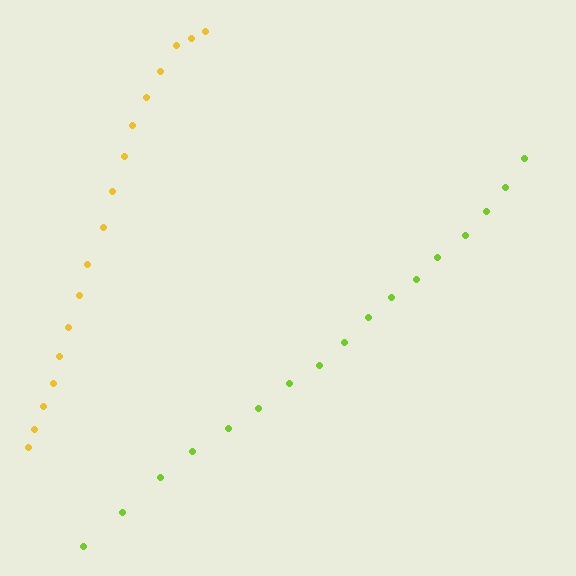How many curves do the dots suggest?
There are 2 distinct paths.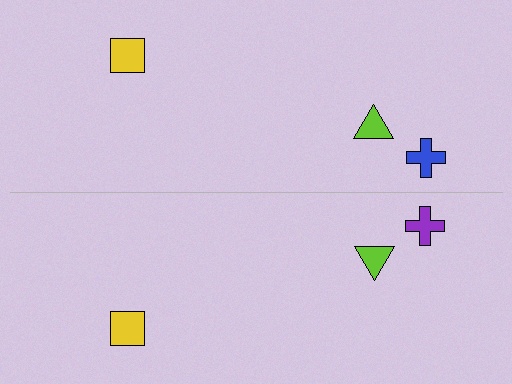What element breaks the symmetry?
The purple cross on the bottom side breaks the symmetry — its mirror counterpart is blue.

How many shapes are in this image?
There are 6 shapes in this image.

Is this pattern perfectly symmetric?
No, the pattern is not perfectly symmetric. The purple cross on the bottom side breaks the symmetry — its mirror counterpart is blue.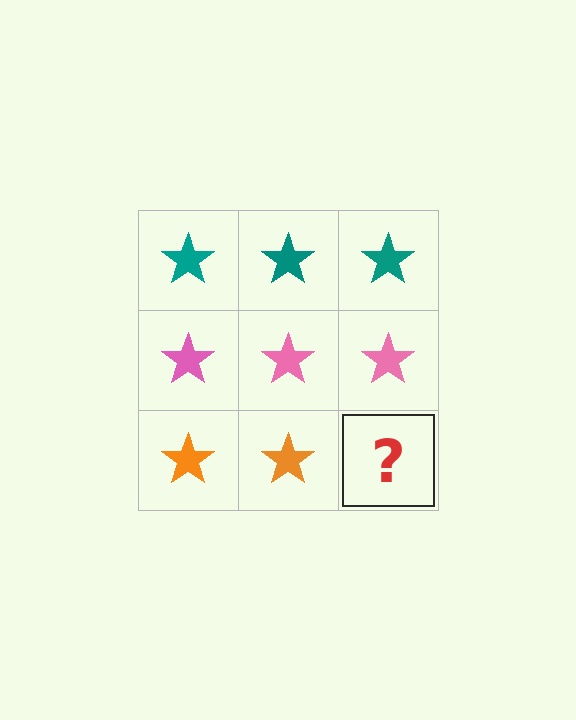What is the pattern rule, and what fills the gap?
The rule is that each row has a consistent color. The gap should be filled with an orange star.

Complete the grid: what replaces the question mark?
The question mark should be replaced with an orange star.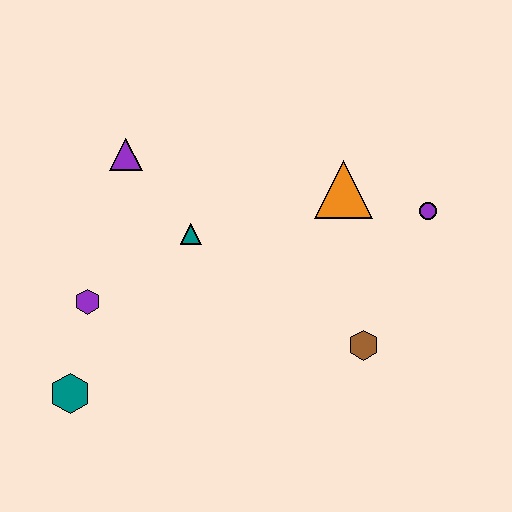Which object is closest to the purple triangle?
The teal triangle is closest to the purple triangle.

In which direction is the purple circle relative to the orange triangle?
The purple circle is to the right of the orange triangle.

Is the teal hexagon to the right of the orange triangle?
No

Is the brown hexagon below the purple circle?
Yes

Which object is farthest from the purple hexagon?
The purple circle is farthest from the purple hexagon.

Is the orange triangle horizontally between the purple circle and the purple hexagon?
Yes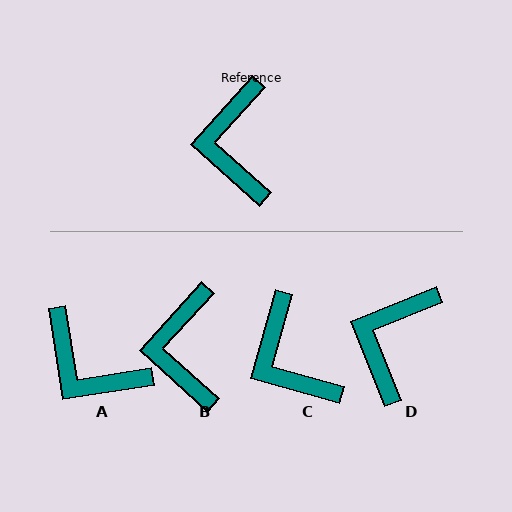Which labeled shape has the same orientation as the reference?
B.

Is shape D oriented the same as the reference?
No, it is off by about 26 degrees.